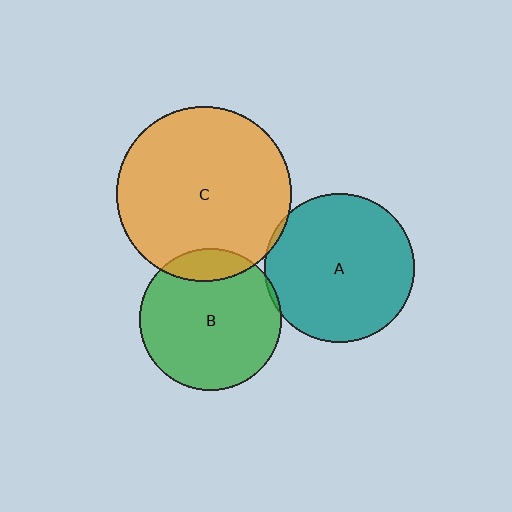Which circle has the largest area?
Circle C (orange).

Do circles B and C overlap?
Yes.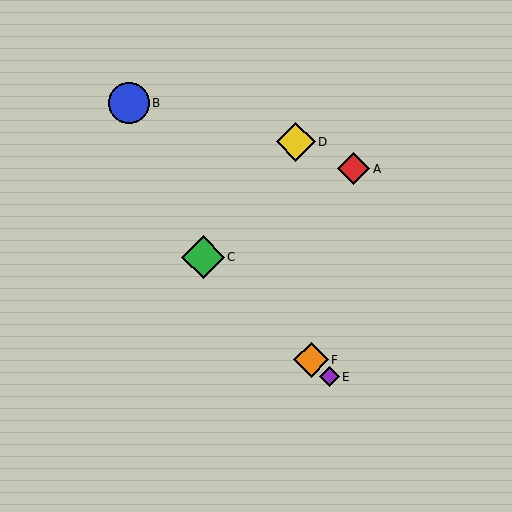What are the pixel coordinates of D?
Object D is at (296, 142).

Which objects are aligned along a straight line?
Objects C, E, F are aligned along a straight line.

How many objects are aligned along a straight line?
3 objects (C, E, F) are aligned along a straight line.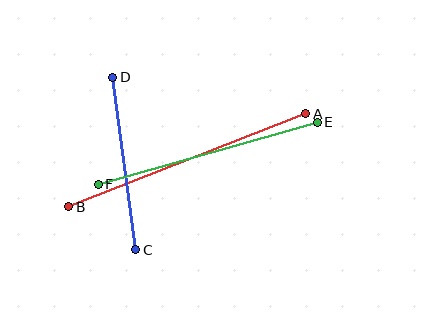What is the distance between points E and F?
The distance is approximately 227 pixels.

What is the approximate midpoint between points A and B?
The midpoint is at approximately (187, 160) pixels.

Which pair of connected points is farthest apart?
Points A and B are farthest apart.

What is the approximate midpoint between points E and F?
The midpoint is at approximately (208, 153) pixels.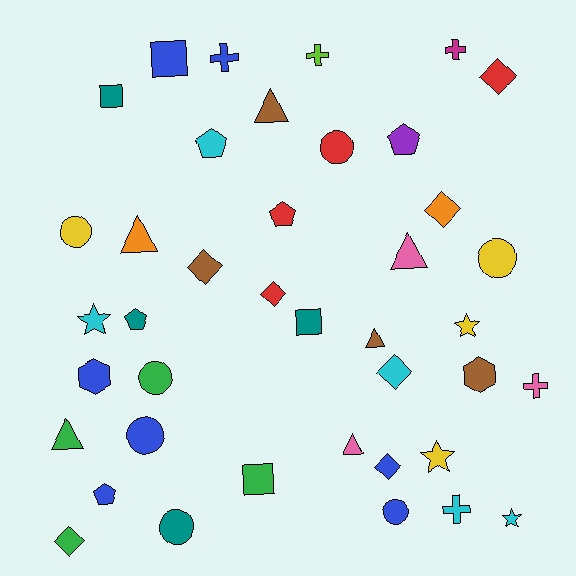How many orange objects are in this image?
There are 2 orange objects.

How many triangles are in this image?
There are 6 triangles.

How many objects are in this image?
There are 40 objects.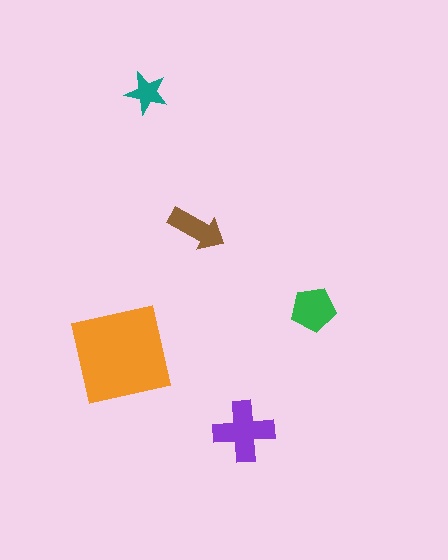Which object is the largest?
The orange square.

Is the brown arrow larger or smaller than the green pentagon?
Smaller.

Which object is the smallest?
The teal star.